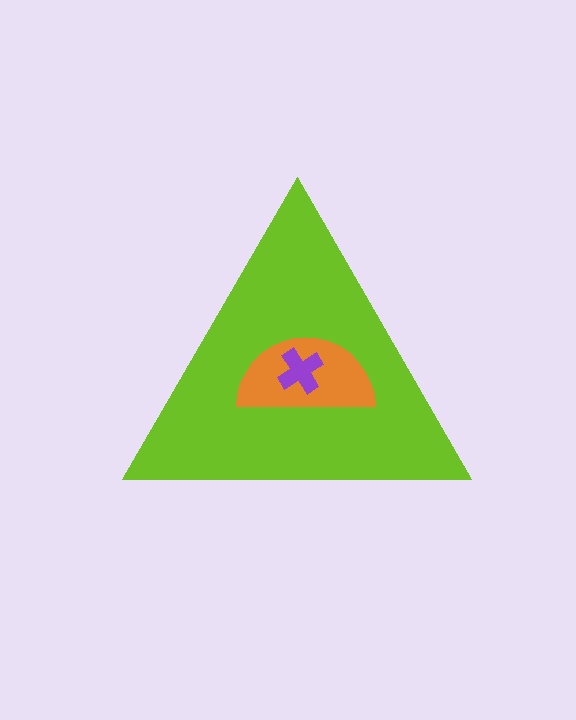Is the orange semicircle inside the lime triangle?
Yes.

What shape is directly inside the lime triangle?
The orange semicircle.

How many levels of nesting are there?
3.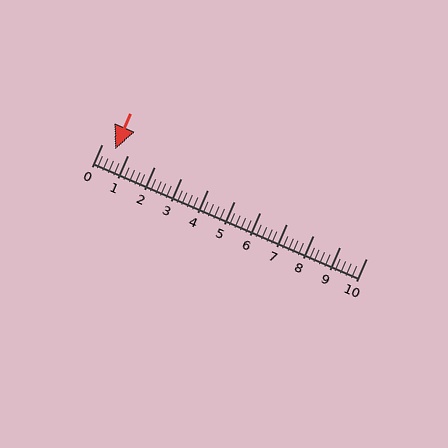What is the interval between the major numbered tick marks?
The major tick marks are spaced 1 units apart.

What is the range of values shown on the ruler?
The ruler shows values from 0 to 10.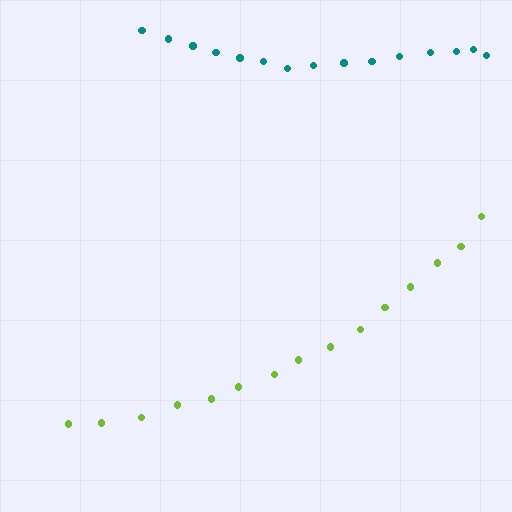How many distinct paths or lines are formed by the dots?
There are 2 distinct paths.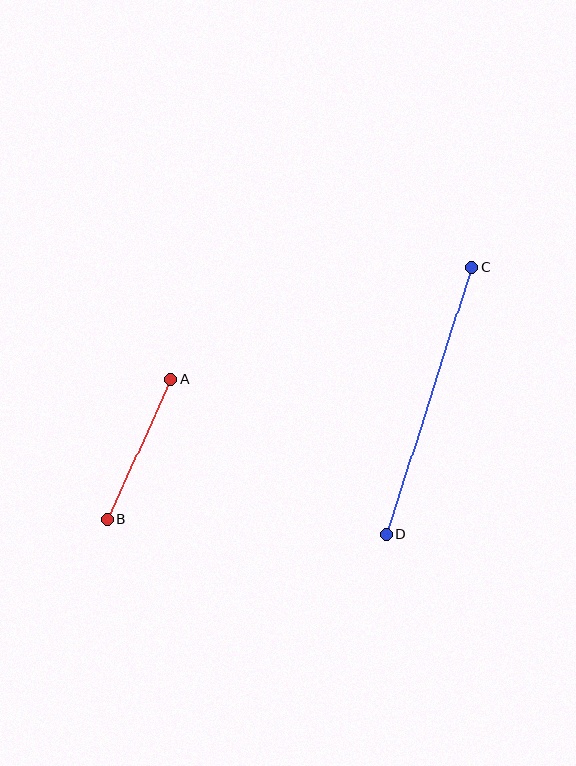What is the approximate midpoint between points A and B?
The midpoint is at approximately (139, 449) pixels.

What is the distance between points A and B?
The distance is approximately 153 pixels.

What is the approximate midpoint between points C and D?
The midpoint is at approximately (429, 401) pixels.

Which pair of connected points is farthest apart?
Points C and D are farthest apart.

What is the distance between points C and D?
The distance is approximately 279 pixels.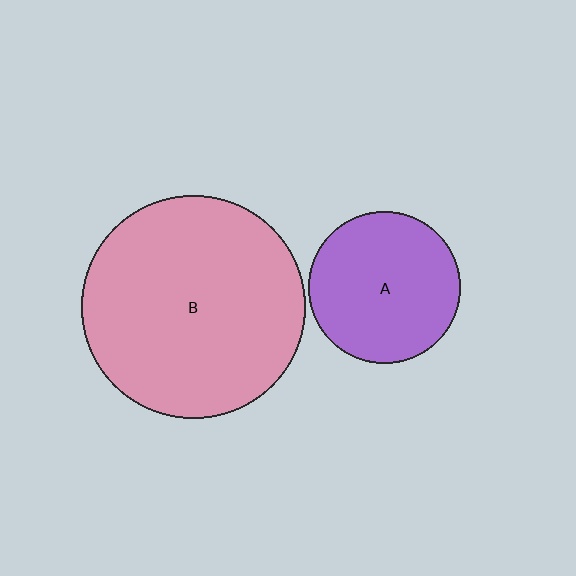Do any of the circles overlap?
No, none of the circles overlap.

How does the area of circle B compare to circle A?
Approximately 2.2 times.